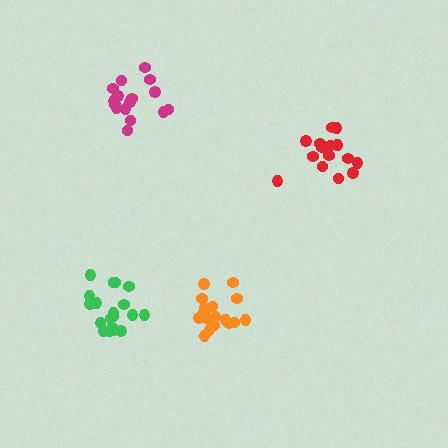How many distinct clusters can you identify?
There are 4 distinct clusters.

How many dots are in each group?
Group 1: 19 dots, Group 2: 16 dots, Group 3: 20 dots, Group 4: 16 dots (71 total).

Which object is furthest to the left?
The green cluster is leftmost.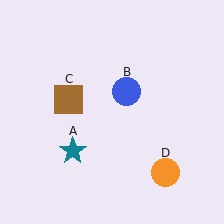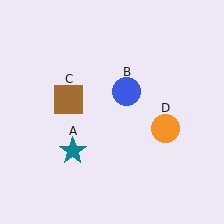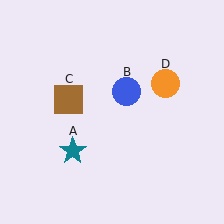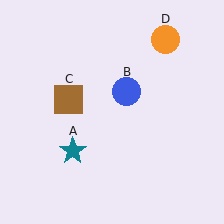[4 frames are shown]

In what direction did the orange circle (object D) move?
The orange circle (object D) moved up.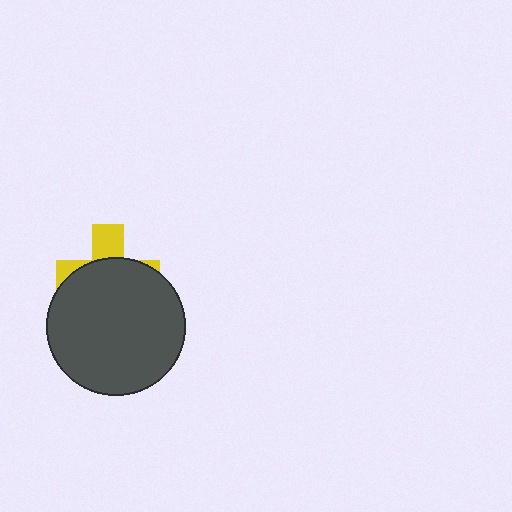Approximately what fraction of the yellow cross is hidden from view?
Roughly 69% of the yellow cross is hidden behind the dark gray circle.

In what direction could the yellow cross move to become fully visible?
The yellow cross could move up. That would shift it out from behind the dark gray circle entirely.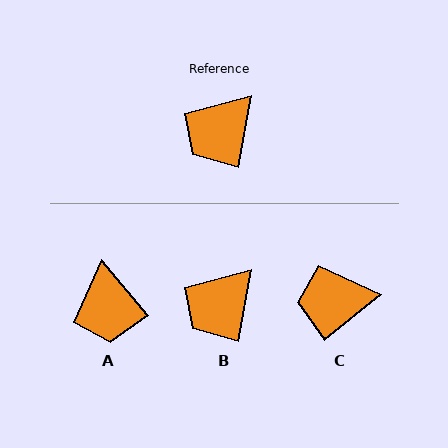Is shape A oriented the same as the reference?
No, it is off by about 50 degrees.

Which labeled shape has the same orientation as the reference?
B.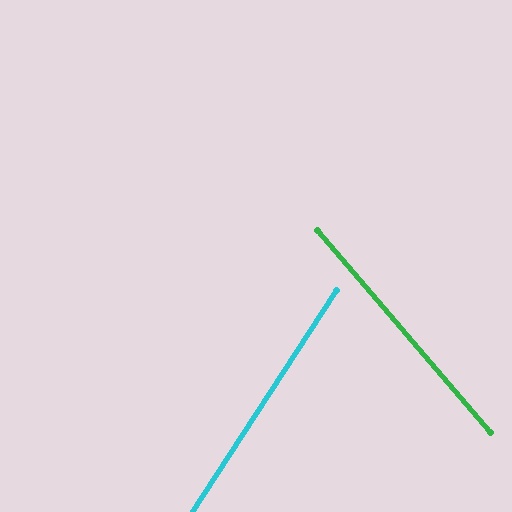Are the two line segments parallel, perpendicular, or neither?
Neither parallel nor perpendicular — they differ by about 74°.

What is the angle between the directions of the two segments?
Approximately 74 degrees.